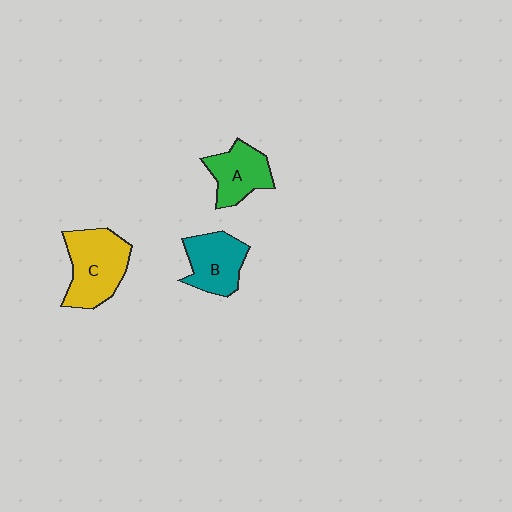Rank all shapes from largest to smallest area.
From largest to smallest: C (yellow), B (teal), A (green).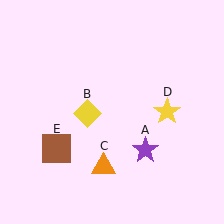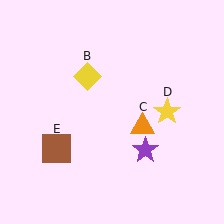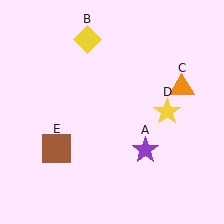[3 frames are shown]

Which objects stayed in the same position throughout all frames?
Purple star (object A) and yellow star (object D) and brown square (object E) remained stationary.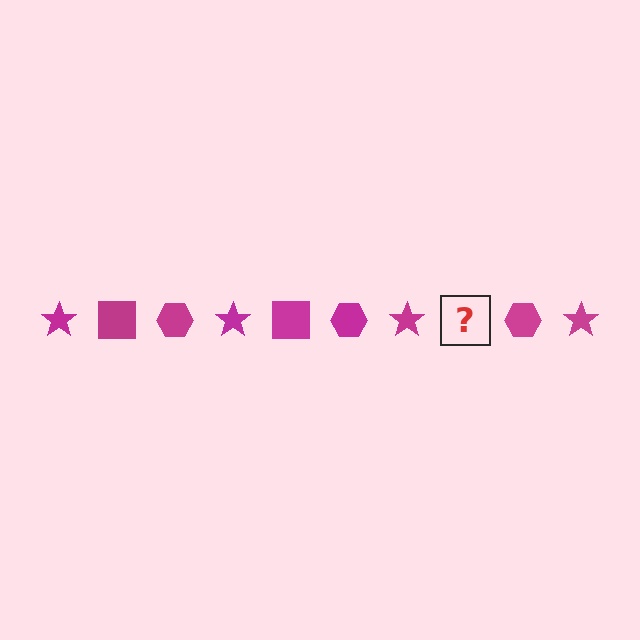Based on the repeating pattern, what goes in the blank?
The blank should be a magenta square.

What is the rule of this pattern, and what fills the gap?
The rule is that the pattern cycles through star, square, hexagon shapes in magenta. The gap should be filled with a magenta square.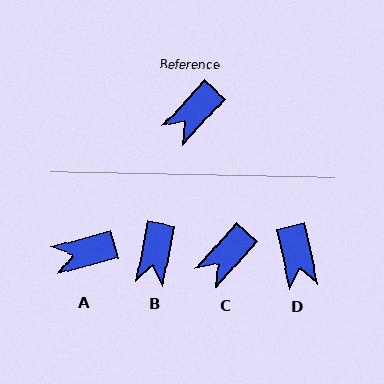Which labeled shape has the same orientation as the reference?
C.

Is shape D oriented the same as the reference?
No, it is off by about 54 degrees.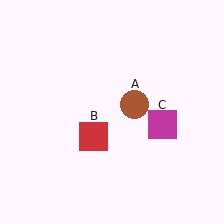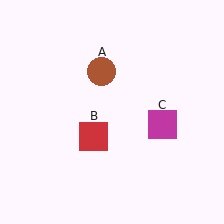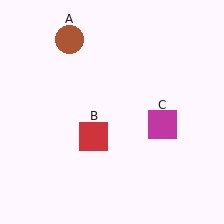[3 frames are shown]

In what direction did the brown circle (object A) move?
The brown circle (object A) moved up and to the left.